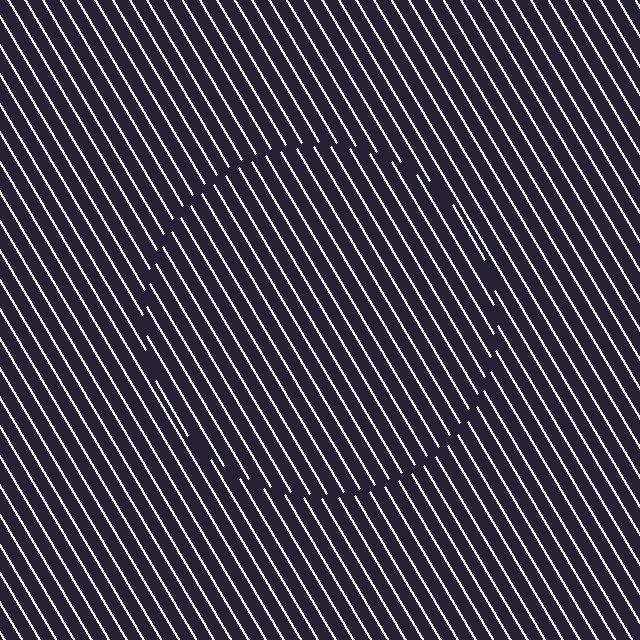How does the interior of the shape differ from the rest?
The interior of the shape contains the same grating, shifted by half a period — the contour is defined by the phase discontinuity where line-ends from the inner and outer gratings abut.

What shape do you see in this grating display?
An illusory circle. The interior of the shape contains the same grating, shifted by half a period — the contour is defined by the phase discontinuity where line-ends from the inner and outer gratings abut.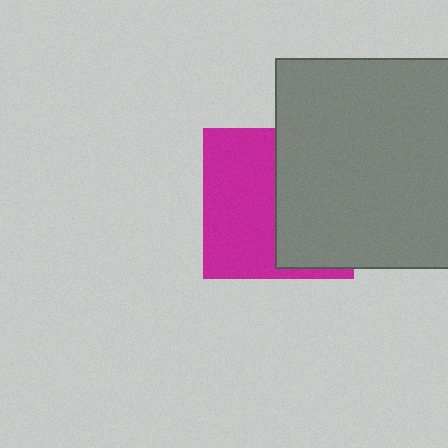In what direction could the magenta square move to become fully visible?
The magenta square could move left. That would shift it out from behind the gray square entirely.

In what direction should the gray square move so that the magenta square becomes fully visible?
The gray square should move right. That is the shortest direction to clear the overlap and leave the magenta square fully visible.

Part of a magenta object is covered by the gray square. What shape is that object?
It is a square.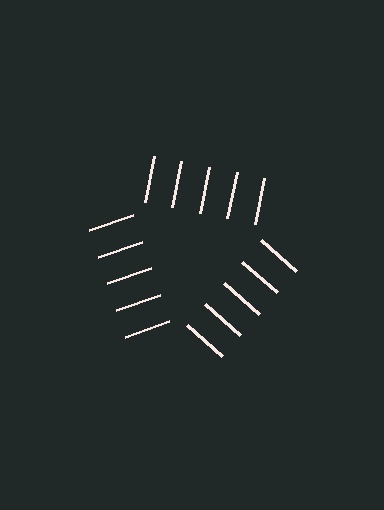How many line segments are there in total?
15 — 5 along each of the 3 edges.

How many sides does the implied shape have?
3 sides — the line-ends trace a triangle.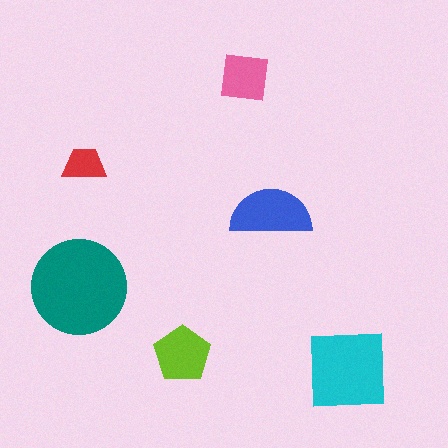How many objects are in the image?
There are 6 objects in the image.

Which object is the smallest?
The red trapezoid.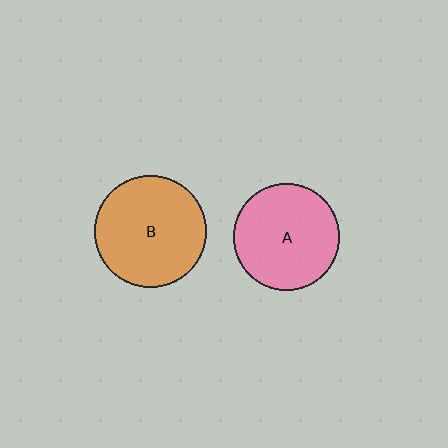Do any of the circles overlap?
No, none of the circles overlap.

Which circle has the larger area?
Circle B (orange).